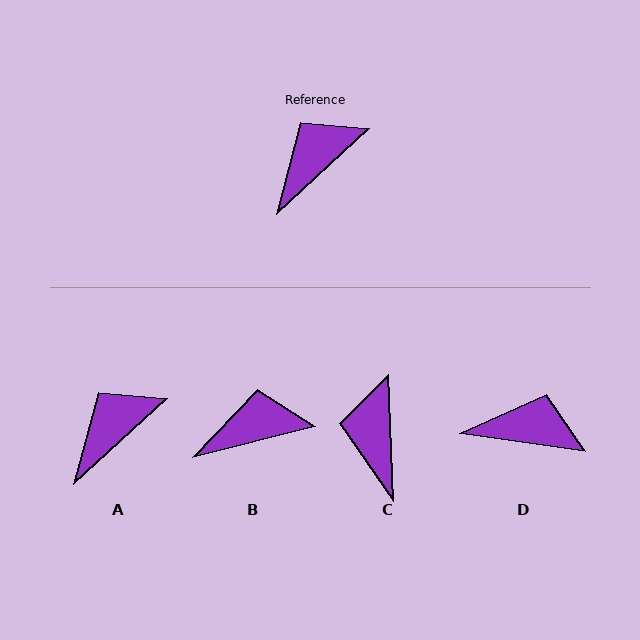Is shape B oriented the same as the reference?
No, it is off by about 29 degrees.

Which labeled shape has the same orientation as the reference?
A.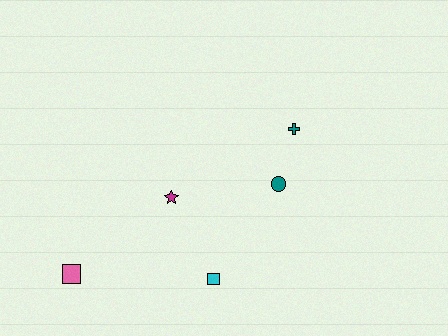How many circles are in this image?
There is 1 circle.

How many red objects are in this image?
There are no red objects.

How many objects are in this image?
There are 5 objects.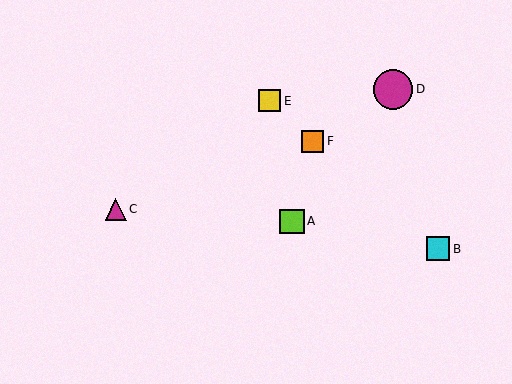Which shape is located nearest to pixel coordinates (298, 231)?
The lime square (labeled A) at (292, 221) is nearest to that location.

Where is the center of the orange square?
The center of the orange square is at (313, 141).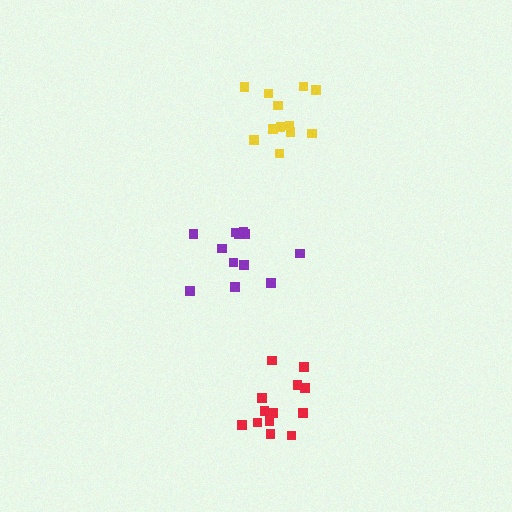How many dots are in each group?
Group 1: 12 dots, Group 2: 12 dots, Group 3: 13 dots (37 total).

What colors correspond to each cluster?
The clusters are colored: yellow, purple, red.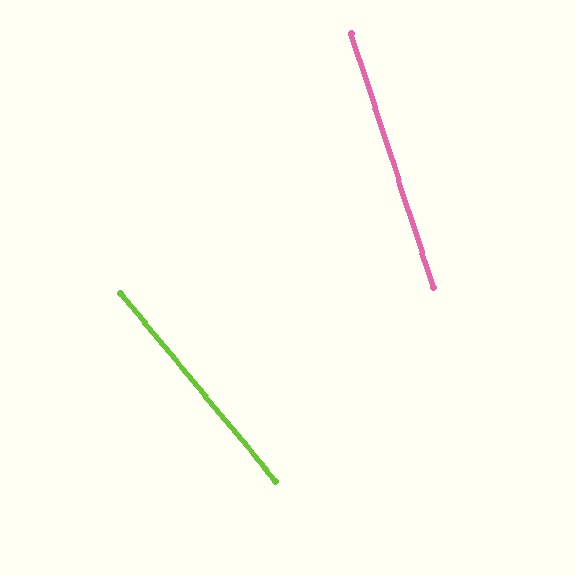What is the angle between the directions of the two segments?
Approximately 22 degrees.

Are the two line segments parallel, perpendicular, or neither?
Neither parallel nor perpendicular — they differ by about 22°.